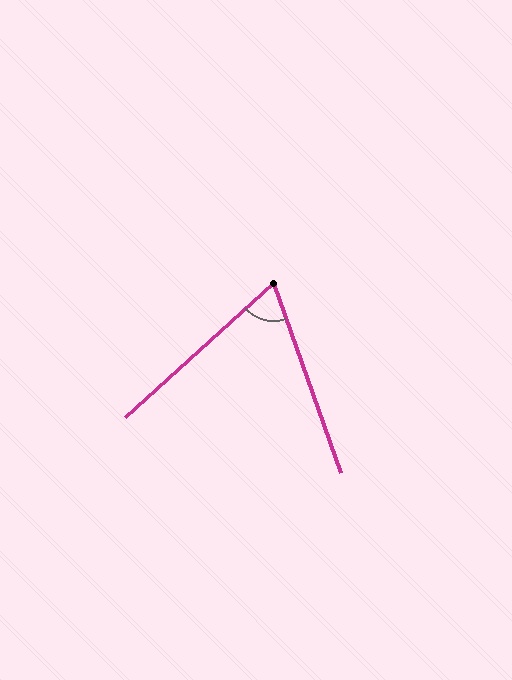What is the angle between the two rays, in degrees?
Approximately 67 degrees.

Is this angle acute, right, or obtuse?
It is acute.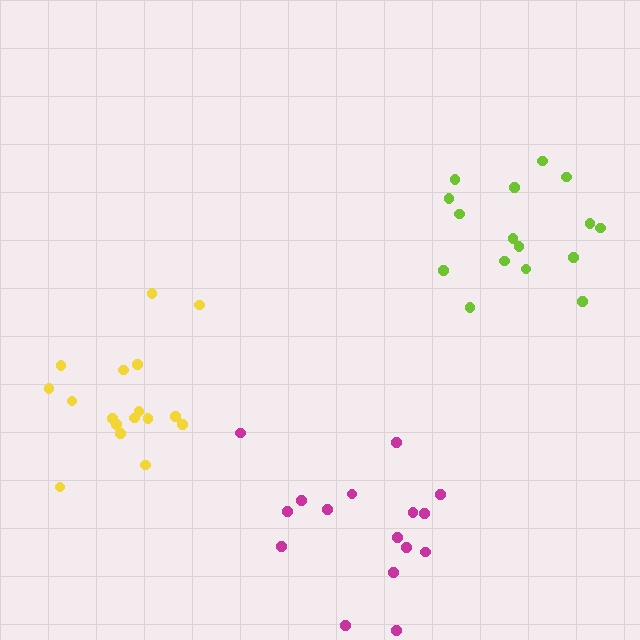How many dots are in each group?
Group 1: 17 dots, Group 2: 16 dots, Group 3: 16 dots (49 total).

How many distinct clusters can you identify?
There are 3 distinct clusters.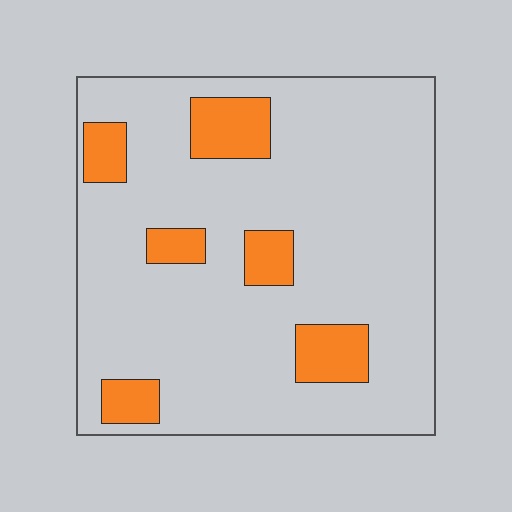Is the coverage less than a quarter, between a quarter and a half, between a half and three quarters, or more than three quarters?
Less than a quarter.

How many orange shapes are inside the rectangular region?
6.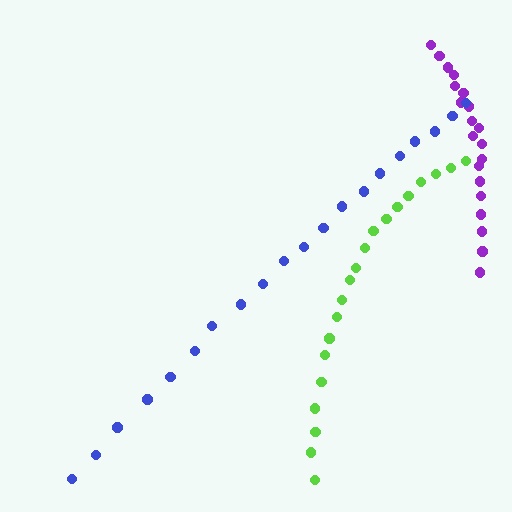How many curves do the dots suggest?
There are 3 distinct paths.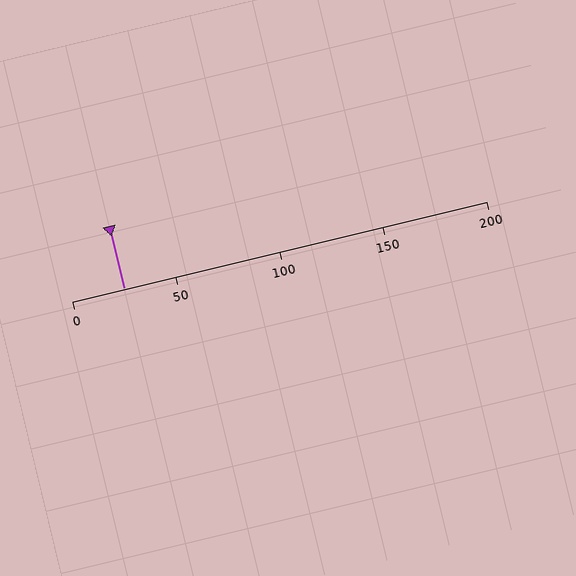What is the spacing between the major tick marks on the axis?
The major ticks are spaced 50 apart.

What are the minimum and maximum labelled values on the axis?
The axis runs from 0 to 200.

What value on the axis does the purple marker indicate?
The marker indicates approximately 25.